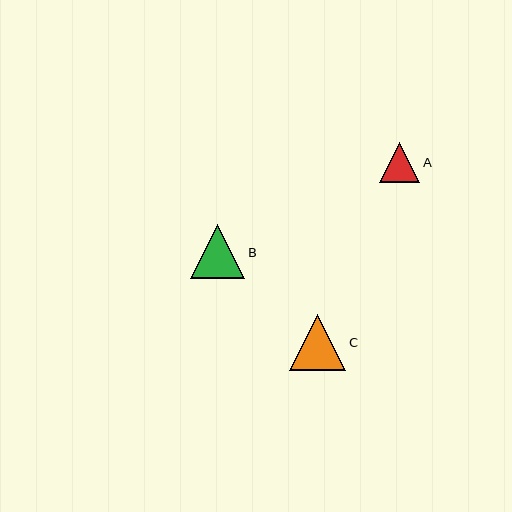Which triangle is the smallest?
Triangle A is the smallest with a size of approximately 40 pixels.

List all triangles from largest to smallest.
From largest to smallest: C, B, A.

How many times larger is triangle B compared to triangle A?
Triangle B is approximately 1.4 times the size of triangle A.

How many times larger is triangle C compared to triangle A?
Triangle C is approximately 1.4 times the size of triangle A.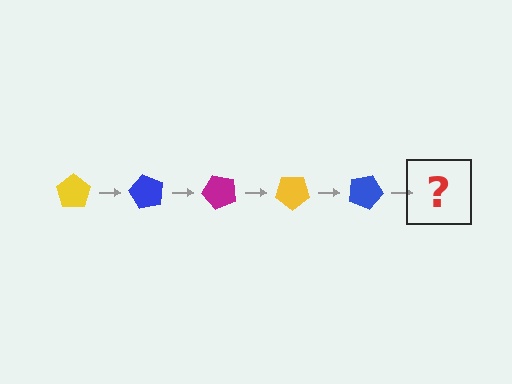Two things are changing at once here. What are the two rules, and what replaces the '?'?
The two rules are that it rotates 60 degrees each step and the color cycles through yellow, blue, and magenta. The '?' should be a magenta pentagon, rotated 300 degrees from the start.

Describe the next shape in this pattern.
It should be a magenta pentagon, rotated 300 degrees from the start.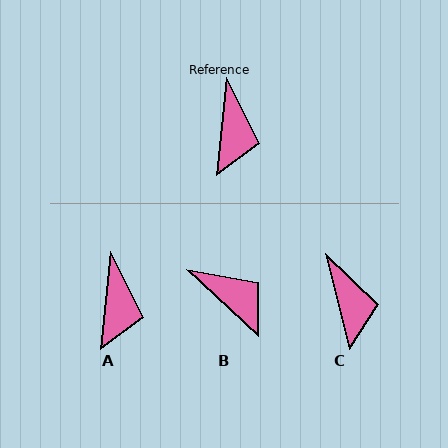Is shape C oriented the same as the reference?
No, it is off by about 20 degrees.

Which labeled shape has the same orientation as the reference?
A.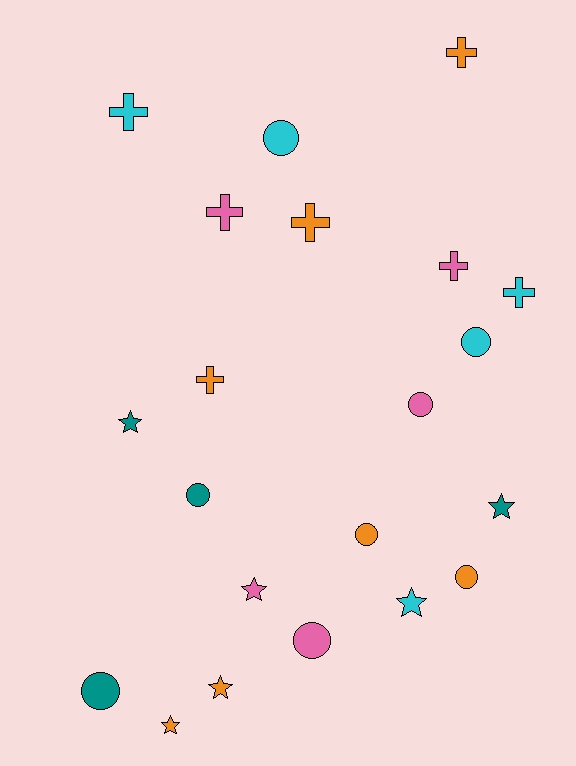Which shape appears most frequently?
Circle, with 8 objects.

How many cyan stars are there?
There is 1 cyan star.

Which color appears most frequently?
Orange, with 7 objects.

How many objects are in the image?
There are 21 objects.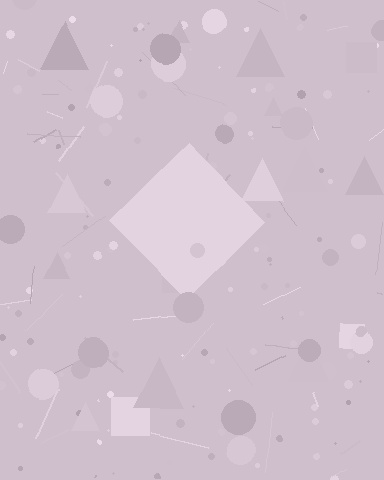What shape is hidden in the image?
A diamond is hidden in the image.